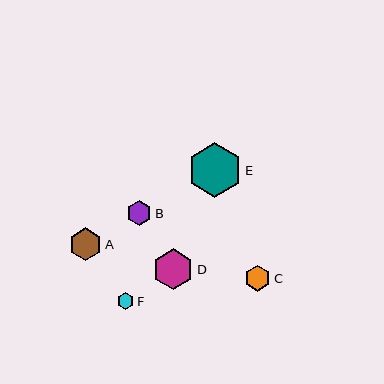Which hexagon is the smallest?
Hexagon F is the smallest with a size of approximately 17 pixels.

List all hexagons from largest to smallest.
From largest to smallest: E, D, A, C, B, F.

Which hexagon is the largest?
Hexagon E is the largest with a size of approximately 55 pixels.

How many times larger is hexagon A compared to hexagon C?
Hexagon A is approximately 1.2 times the size of hexagon C.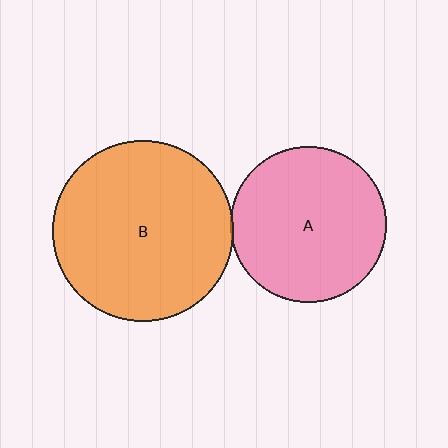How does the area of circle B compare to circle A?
Approximately 1.3 times.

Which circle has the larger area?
Circle B (orange).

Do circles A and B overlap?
Yes.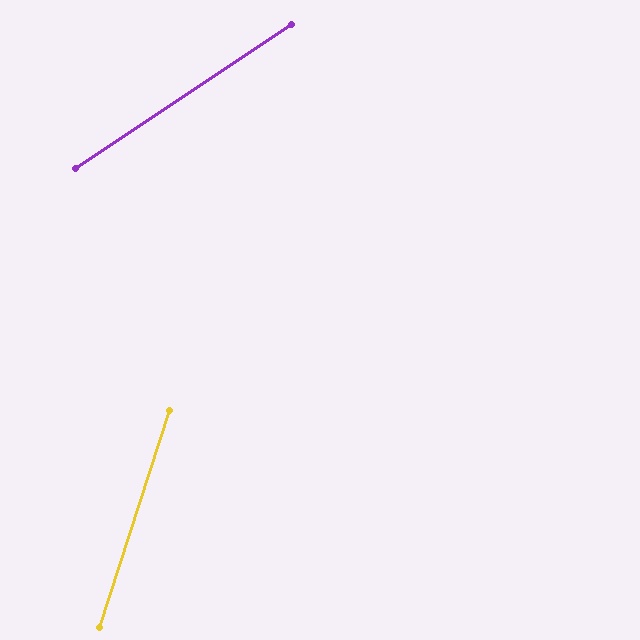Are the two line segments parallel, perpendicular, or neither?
Neither parallel nor perpendicular — they differ by about 38°.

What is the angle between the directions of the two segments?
Approximately 38 degrees.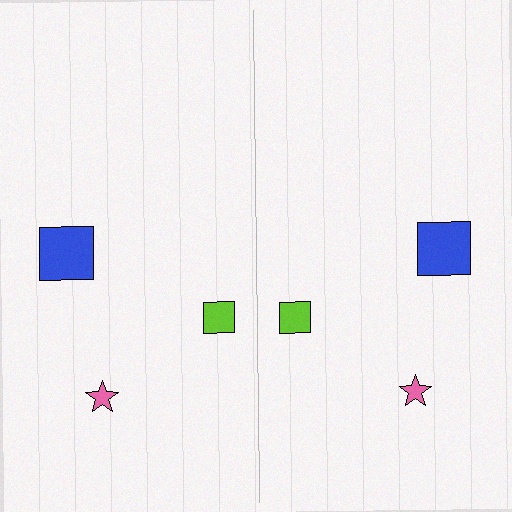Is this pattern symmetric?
Yes, this pattern has bilateral (reflection) symmetry.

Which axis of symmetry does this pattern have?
The pattern has a vertical axis of symmetry running through the center of the image.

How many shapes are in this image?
There are 6 shapes in this image.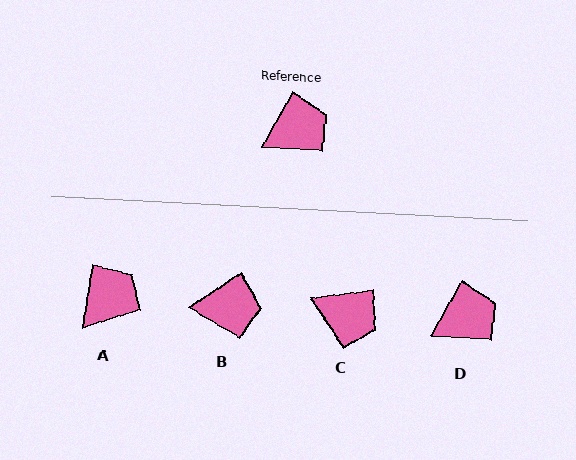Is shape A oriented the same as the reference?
No, it is off by about 21 degrees.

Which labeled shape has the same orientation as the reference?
D.